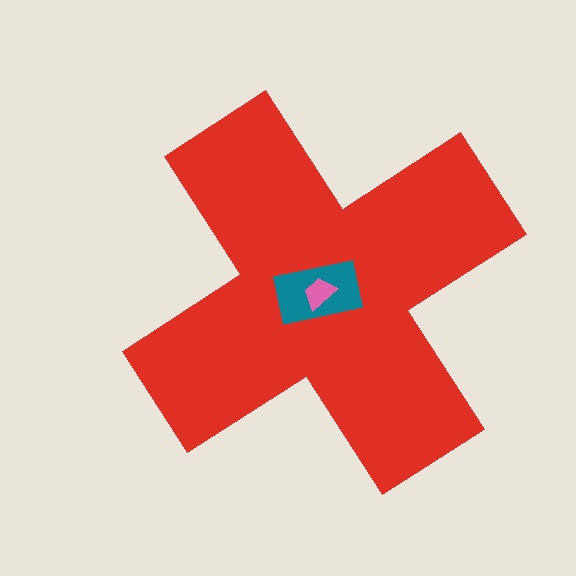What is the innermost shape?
The pink trapezoid.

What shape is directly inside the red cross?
The teal rectangle.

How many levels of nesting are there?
3.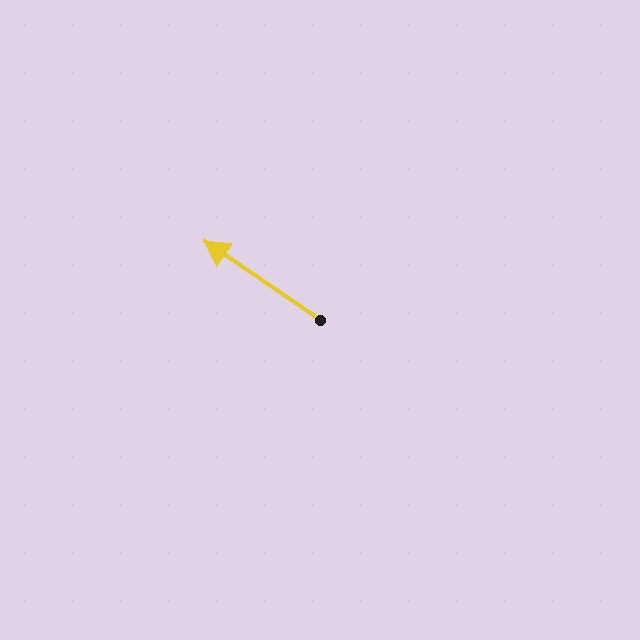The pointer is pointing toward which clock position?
Roughly 10 o'clock.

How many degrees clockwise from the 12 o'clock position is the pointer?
Approximately 304 degrees.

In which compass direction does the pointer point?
Northwest.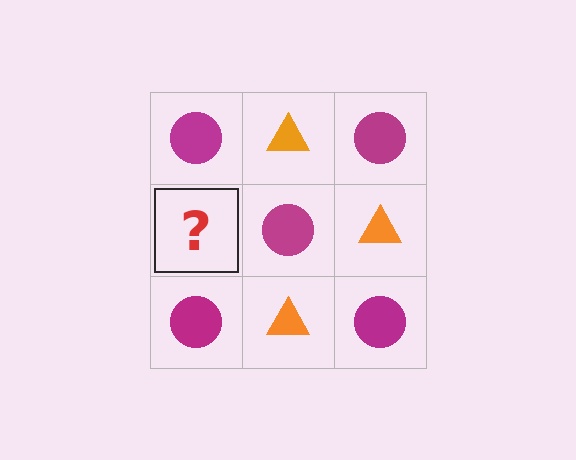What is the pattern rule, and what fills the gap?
The rule is that it alternates magenta circle and orange triangle in a checkerboard pattern. The gap should be filled with an orange triangle.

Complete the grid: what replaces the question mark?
The question mark should be replaced with an orange triangle.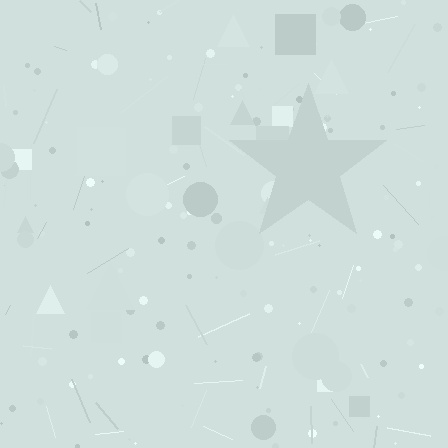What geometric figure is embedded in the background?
A star is embedded in the background.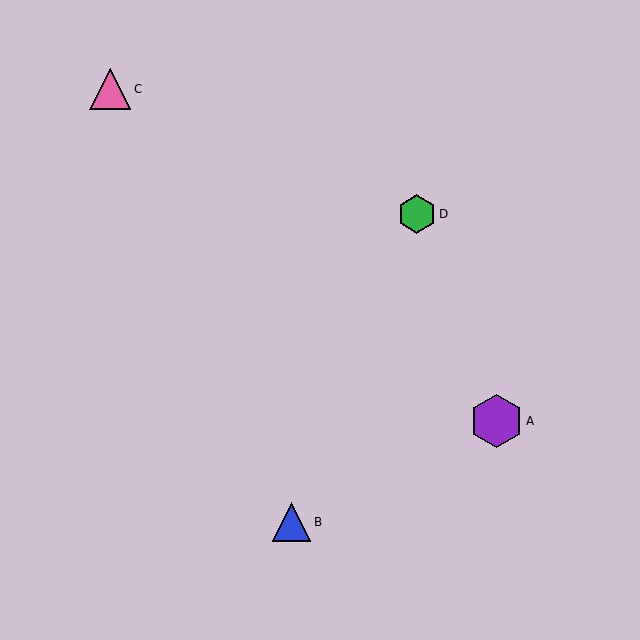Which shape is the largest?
The purple hexagon (labeled A) is the largest.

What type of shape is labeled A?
Shape A is a purple hexagon.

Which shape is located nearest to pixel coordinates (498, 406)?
The purple hexagon (labeled A) at (497, 421) is nearest to that location.